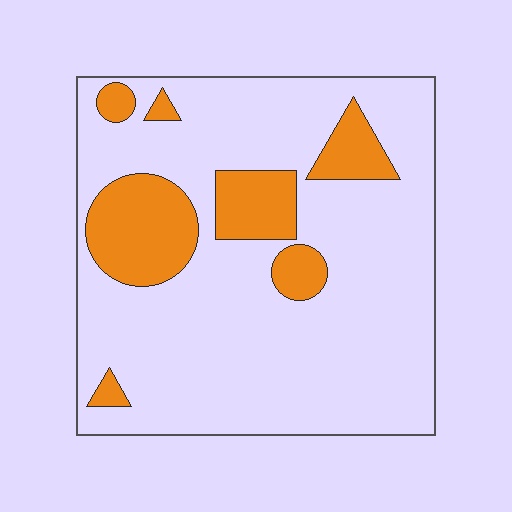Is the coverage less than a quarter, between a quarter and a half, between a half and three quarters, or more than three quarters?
Less than a quarter.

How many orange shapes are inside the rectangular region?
7.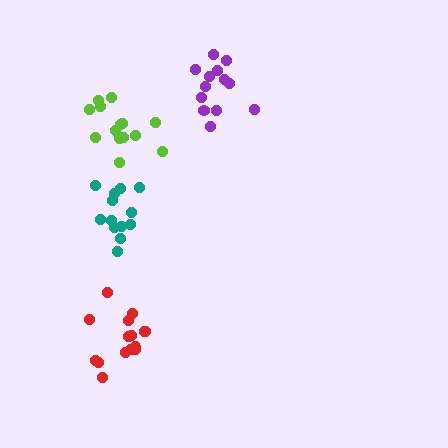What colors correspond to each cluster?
The clusters are colored: purple, lime, teal, red.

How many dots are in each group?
Group 1: 13 dots, Group 2: 14 dots, Group 3: 13 dots, Group 4: 15 dots (55 total).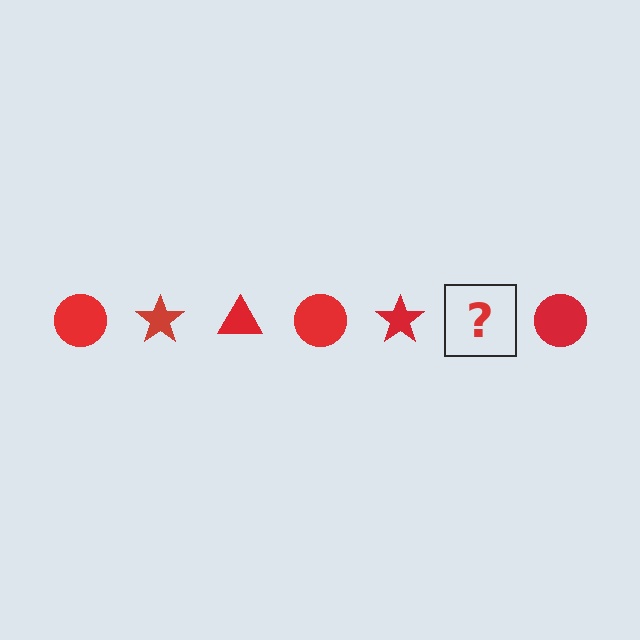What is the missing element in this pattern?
The missing element is a red triangle.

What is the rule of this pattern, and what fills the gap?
The rule is that the pattern cycles through circle, star, triangle shapes in red. The gap should be filled with a red triangle.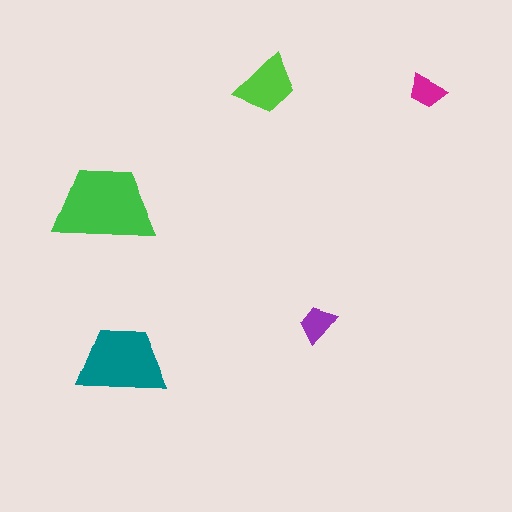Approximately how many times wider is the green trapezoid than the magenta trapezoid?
About 2.5 times wider.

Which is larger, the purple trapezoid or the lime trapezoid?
The lime one.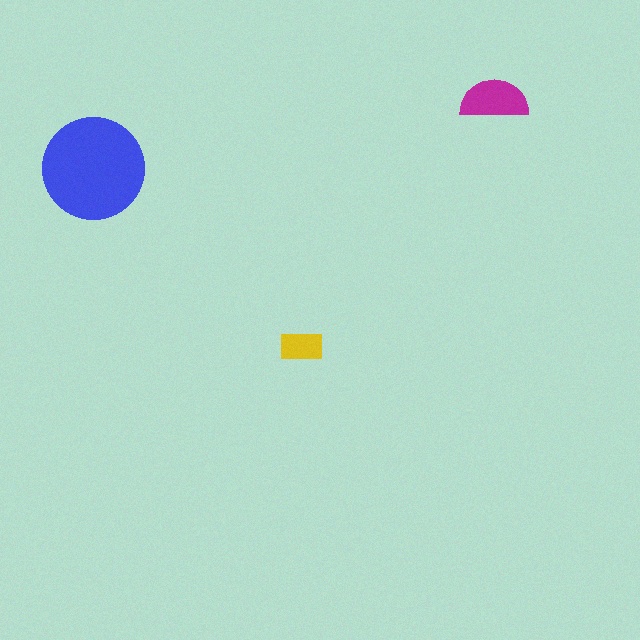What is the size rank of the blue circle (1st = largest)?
1st.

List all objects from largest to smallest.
The blue circle, the magenta semicircle, the yellow rectangle.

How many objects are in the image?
There are 3 objects in the image.